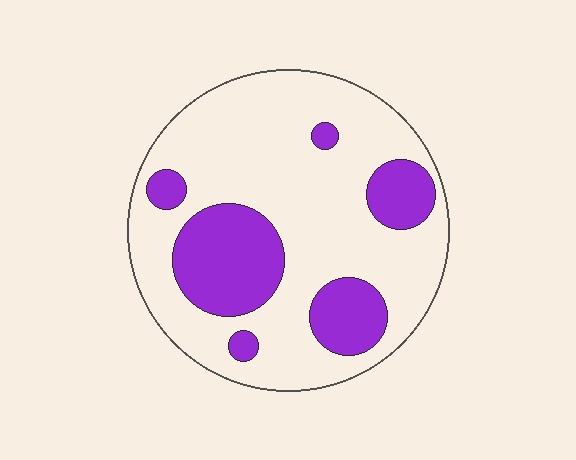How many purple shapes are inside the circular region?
6.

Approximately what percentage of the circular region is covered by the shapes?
Approximately 25%.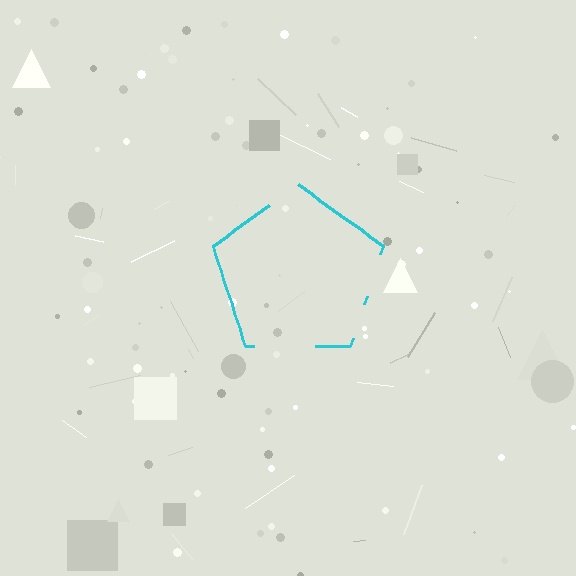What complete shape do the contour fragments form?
The contour fragments form a pentagon.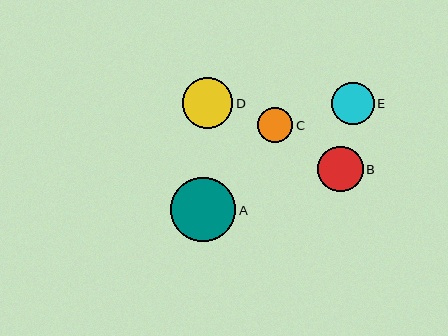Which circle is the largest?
Circle A is the largest with a size of approximately 65 pixels.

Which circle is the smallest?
Circle C is the smallest with a size of approximately 35 pixels.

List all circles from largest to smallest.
From largest to smallest: A, D, B, E, C.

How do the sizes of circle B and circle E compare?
Circle B and circle E are approximately the same size.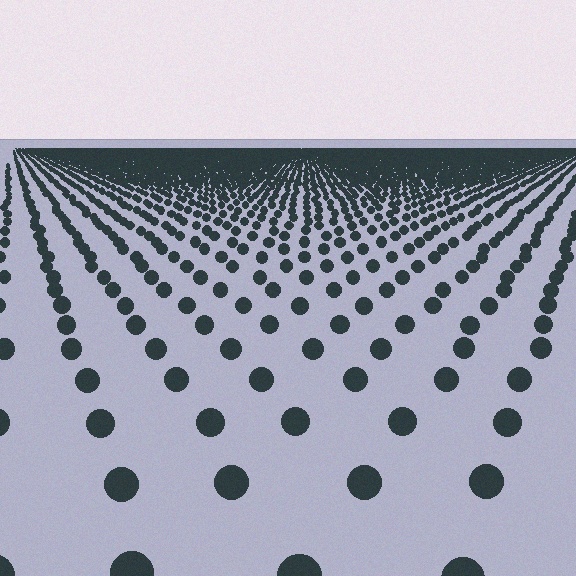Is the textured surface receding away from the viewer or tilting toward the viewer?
The surface is receding away from the viewer. Texture elements get smaller and denser toward the top.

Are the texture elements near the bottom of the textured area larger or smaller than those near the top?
Larger. Near the bottom, elements are closer to the viewer and appear at a bigger on-screen size.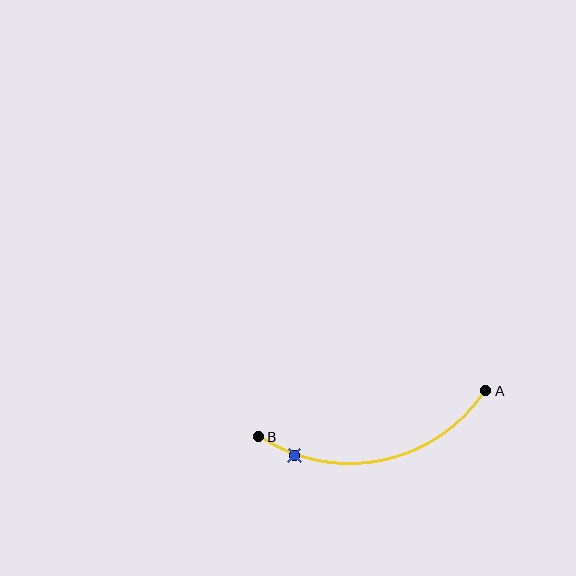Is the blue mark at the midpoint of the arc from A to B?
No. The blue mark lies on the arc but is closer to endpoint B. The arc midpoint would be at the point on the curve equidistant along the arc from both A and B.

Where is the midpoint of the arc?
The arc midpoint is the point on the curve farthest from the straight line joining A and B. It sits below that line.